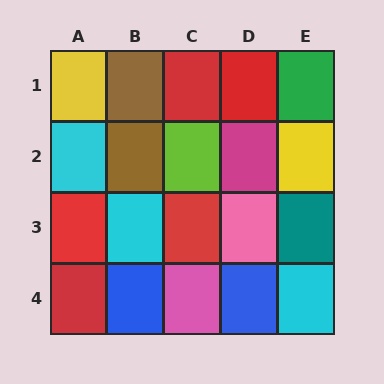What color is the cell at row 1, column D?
Red.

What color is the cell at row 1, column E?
Green.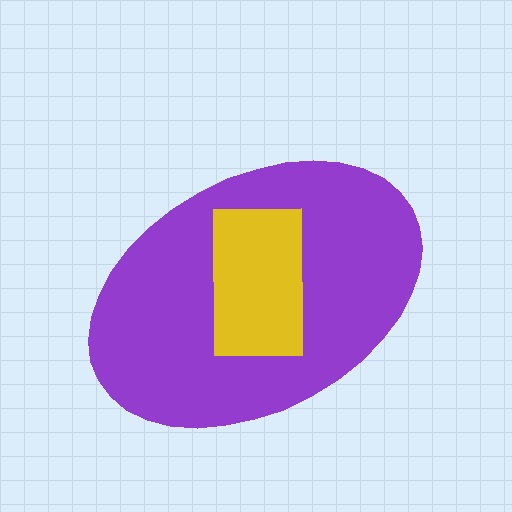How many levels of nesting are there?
2.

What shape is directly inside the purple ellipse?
The yellow rectangle.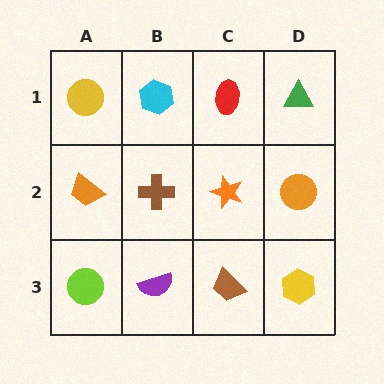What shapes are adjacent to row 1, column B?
A brown cross (row 2, column B), a yellow circle (row 1, column A), a red ellipse (row 1, column C).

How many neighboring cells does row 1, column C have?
3.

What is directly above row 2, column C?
A red ellipse.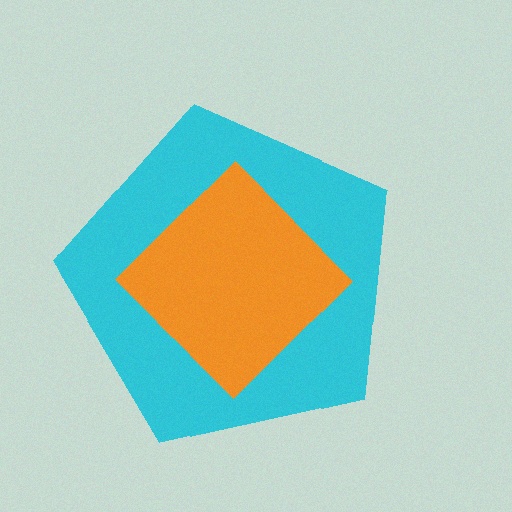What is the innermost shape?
The orange diamond.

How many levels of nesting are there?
2.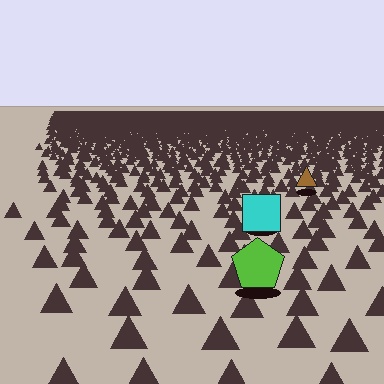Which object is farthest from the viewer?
The brown triangle is farthest from the viewer. It appears smaller and the ground texture around it is denser.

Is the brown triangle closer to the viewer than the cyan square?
No. The cyan square is closer — you can tell from the texture gradient: the ground texture is coarser near it.